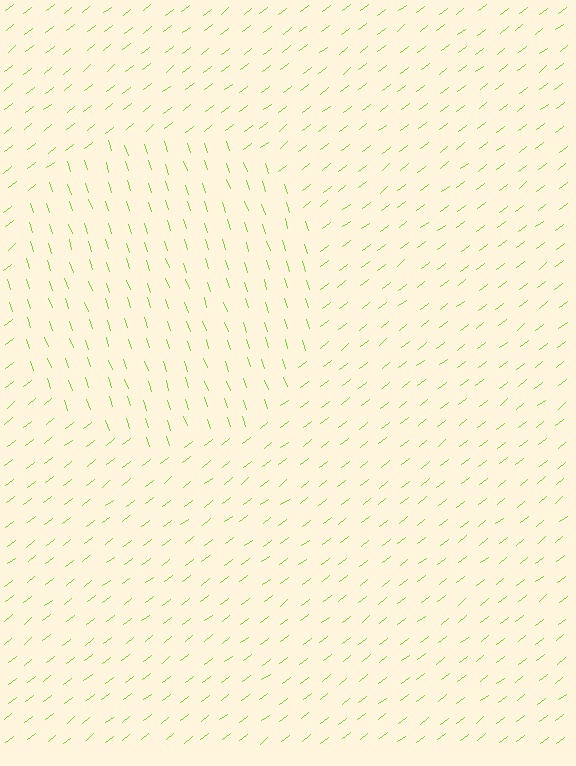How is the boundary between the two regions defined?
The boundary is defined purely by a change in line orientation (approximately 71 degrees difference). All lines are the same color and thickness.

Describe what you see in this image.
The image is filled with small lime line segments. A circle region in the image has lines oriented differently from the surrounding lines, creating a visible texture boundary.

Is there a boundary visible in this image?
Yes, there is a texture boundary formed by a change in line orientation.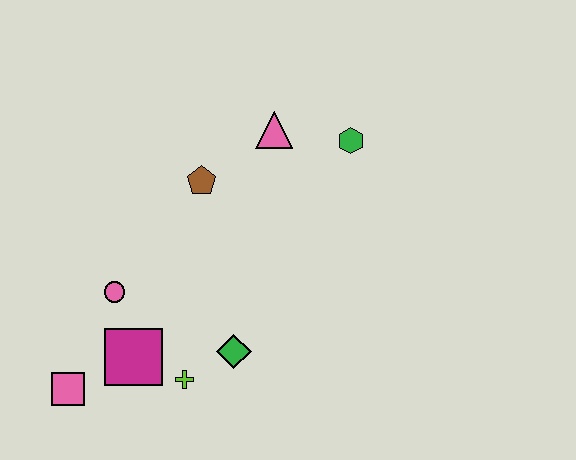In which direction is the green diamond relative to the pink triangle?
The green diamond is below the pink triangle.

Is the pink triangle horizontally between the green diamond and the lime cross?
No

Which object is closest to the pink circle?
The magenta square is closest to the pink circle.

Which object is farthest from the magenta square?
The green hexagon is farthest from the magenta square.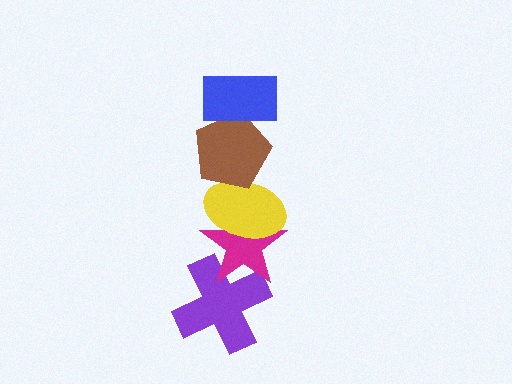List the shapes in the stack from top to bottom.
From top to bottom: the blue rectangle, the brown pentagon, the yellow ellipse, the magenta star, the purple cross.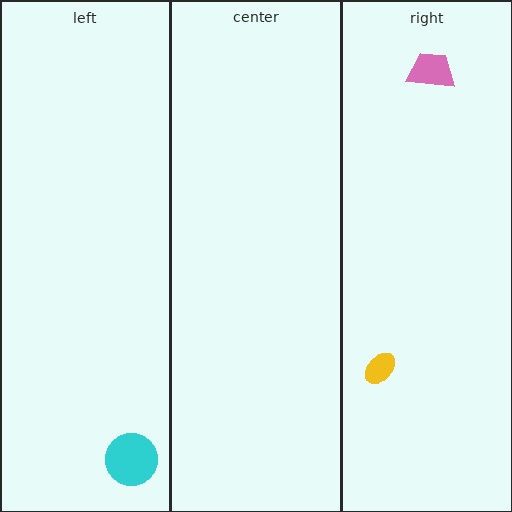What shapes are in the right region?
The pink trapezoid, the yellow ellipse.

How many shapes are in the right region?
2.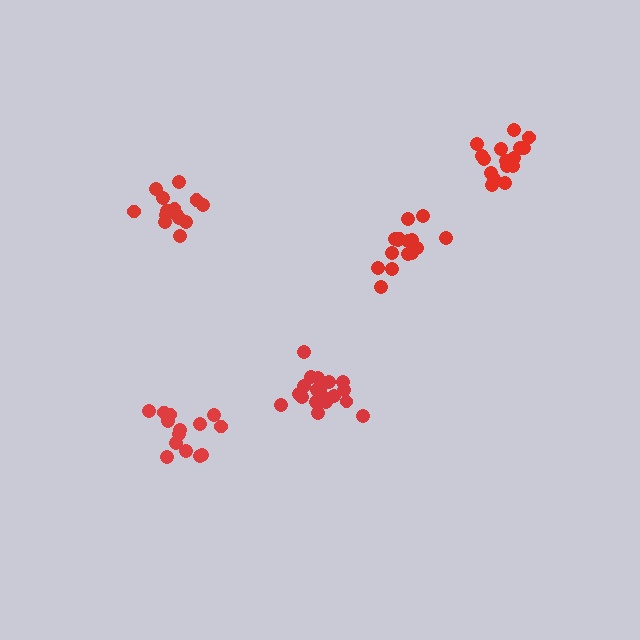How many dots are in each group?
Group 1: 15 dots, Group 2: 15 dots, Group 3: 19 dots, Group 4: 14 dots, Group 5: 16 dots (79 total).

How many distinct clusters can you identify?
There are 5 distinct clusters.